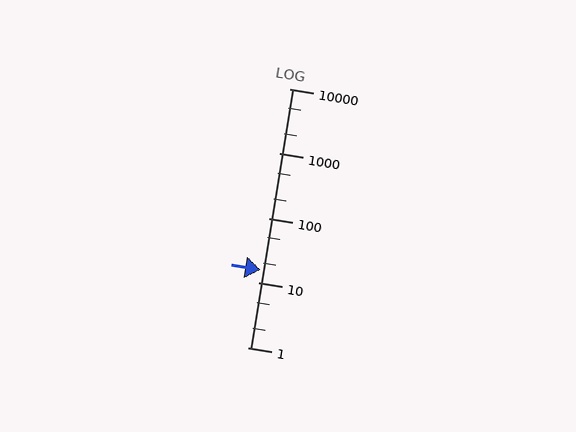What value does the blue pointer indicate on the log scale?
The pointer indicates approximately 16.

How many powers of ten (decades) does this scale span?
The scale spans 4 decades, from 1 to 10000.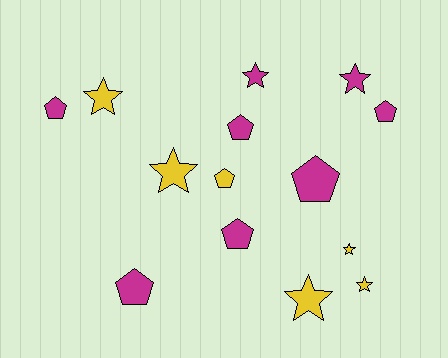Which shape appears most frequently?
Pentagon, with 7 objects.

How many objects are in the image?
There are 14 objects.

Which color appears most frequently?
Magenta, with 8 objects.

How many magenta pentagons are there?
There are 6 magenta pentagons.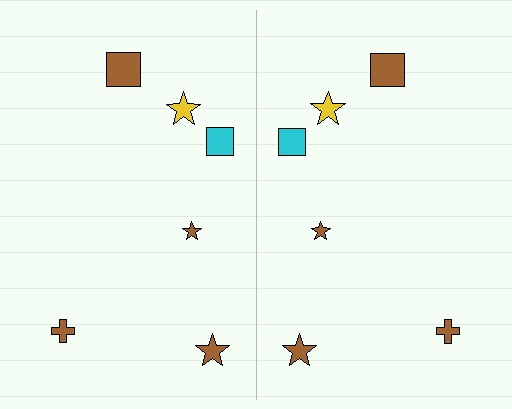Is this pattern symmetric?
Yes, this pattern has bilateral (reflection) symmetry.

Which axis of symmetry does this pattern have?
The pattern has a vertical axis of symmetry running through the center of the image.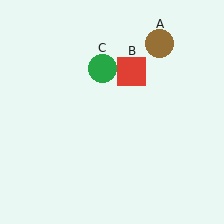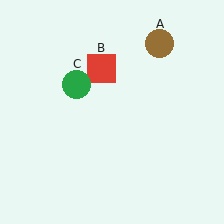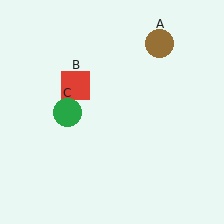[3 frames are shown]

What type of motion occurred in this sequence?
The red square (object B), green circle (object C) rotated counterclockwise around the center of the scene.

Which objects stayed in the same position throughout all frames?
Brown circle (object A) remained stationary.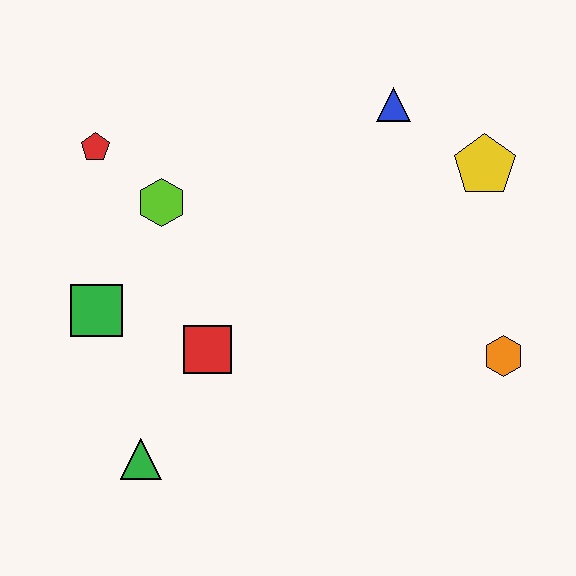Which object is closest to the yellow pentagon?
The blue triangle is closest to the yellow pentagon.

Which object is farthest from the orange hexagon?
The red pentagon is farthest from the orange hexagon.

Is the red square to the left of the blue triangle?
Yes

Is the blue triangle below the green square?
No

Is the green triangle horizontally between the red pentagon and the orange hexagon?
Yes